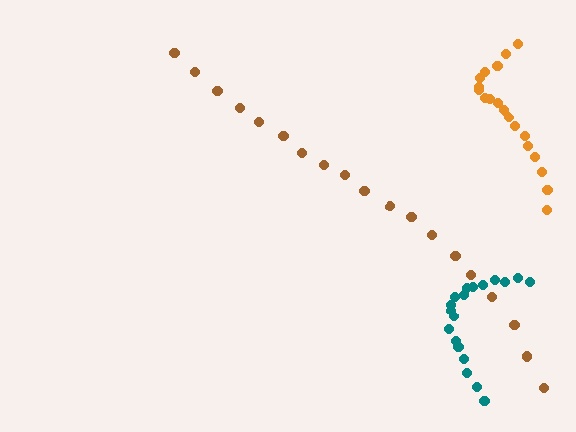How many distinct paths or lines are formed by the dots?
There are 3 distinct paths.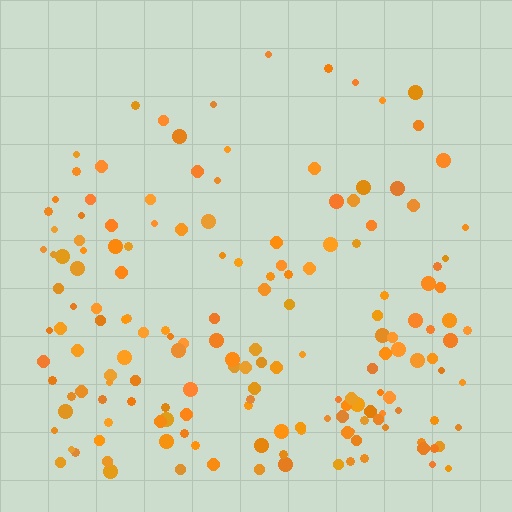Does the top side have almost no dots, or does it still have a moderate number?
Still a moderate number, just noticeably fewer than the bottom.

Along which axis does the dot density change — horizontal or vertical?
Vertical.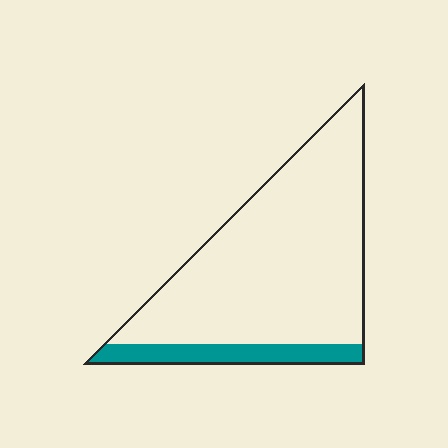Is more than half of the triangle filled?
No.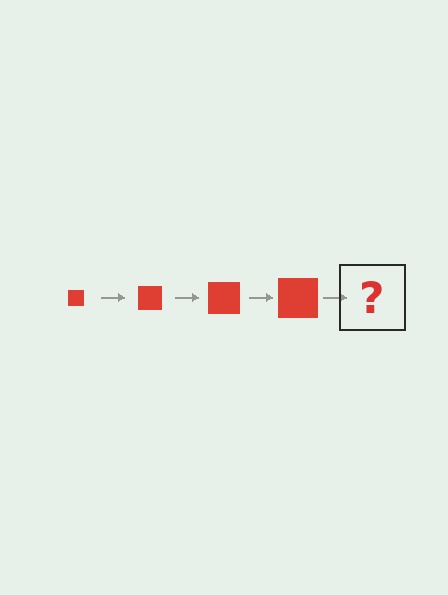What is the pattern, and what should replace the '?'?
The pattern is that the square gets progressively larger each step. The '?' should be a red square, larger than the previous one.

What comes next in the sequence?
The next element should be a red square, larger than the previous one.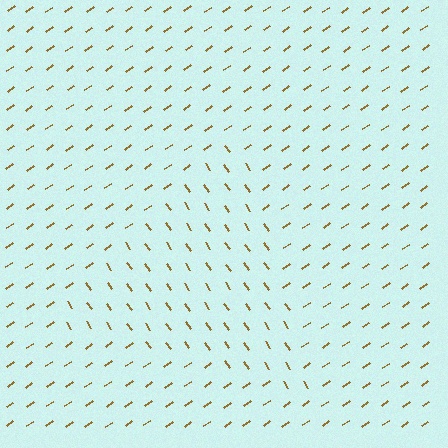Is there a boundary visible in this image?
Yes, there is a texture boundary formed by a change in line orientation.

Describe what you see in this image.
The image is filled with small brown line segments. A triangle region in the image has lines oriented differently from the surrounding lines, creating a visible texture boundary.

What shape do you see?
I see a triangle.